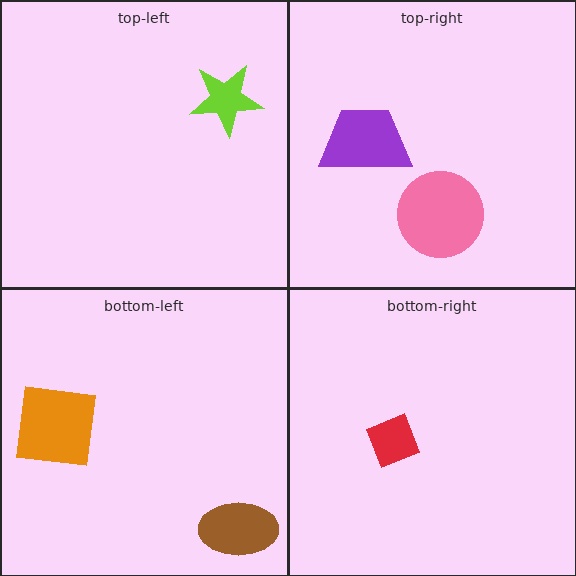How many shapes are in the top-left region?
1.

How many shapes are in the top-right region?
2.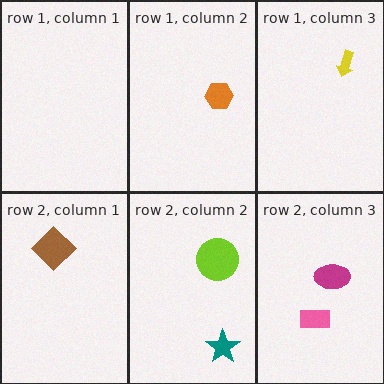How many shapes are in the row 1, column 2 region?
1.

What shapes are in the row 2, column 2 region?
The teal star, the lime circle.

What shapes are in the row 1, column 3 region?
The yellow arrow.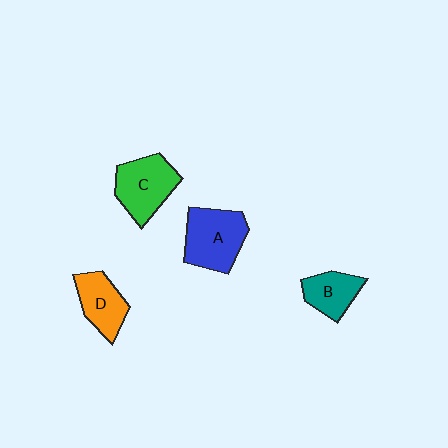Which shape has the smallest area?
Shape B (teal).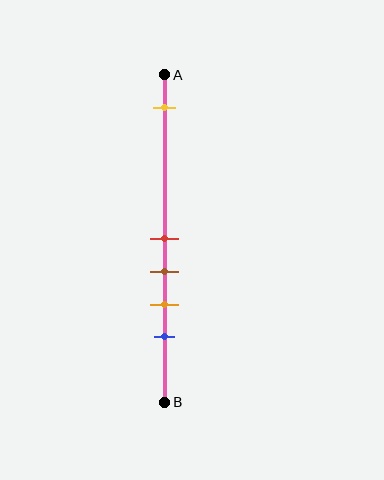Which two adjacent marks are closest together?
The red and brown marks are the closest adjacent pair.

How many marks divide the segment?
There are 5 marks dividing the segment.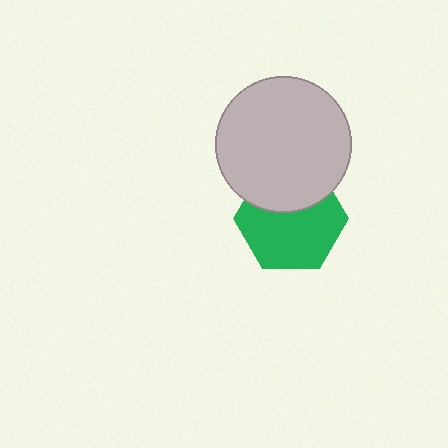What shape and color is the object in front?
The object in front is a light gray circle.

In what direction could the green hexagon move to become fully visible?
The green hexagon could move down. That would shift it out from behind the light gray circle entirely.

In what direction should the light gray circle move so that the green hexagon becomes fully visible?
The light gray circle should move up. That is the shortest direction to clear the overlap and leave the green hexagon fully visible.